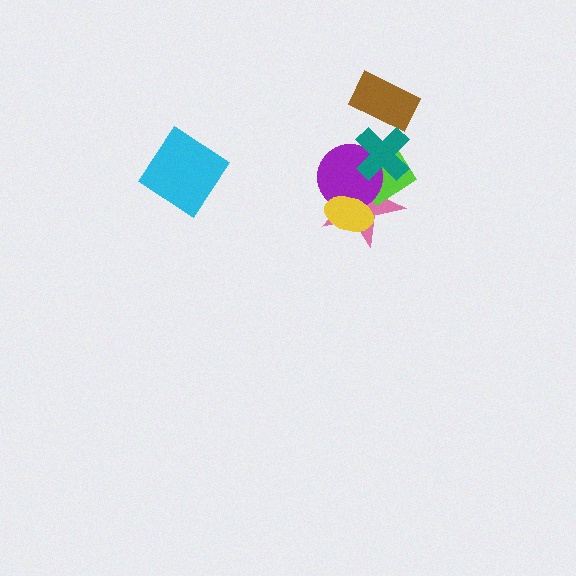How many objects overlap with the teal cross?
4 objects overlap with the teal cross.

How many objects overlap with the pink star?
4 objects overlap with the pink star.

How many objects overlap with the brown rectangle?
1 object overlaps with the brown rectangle.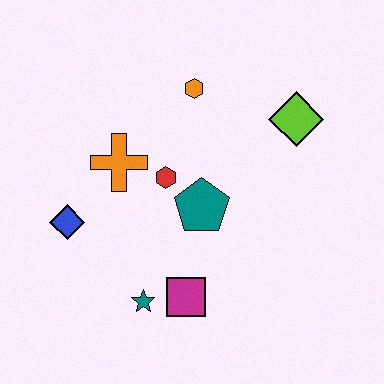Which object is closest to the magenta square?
The teal star is closest to the magenta square.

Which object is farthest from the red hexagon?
The lime diamond is farthest from the red hexagon.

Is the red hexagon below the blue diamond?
No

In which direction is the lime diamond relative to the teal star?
The lime diamond is above the teal star.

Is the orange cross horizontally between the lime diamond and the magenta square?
No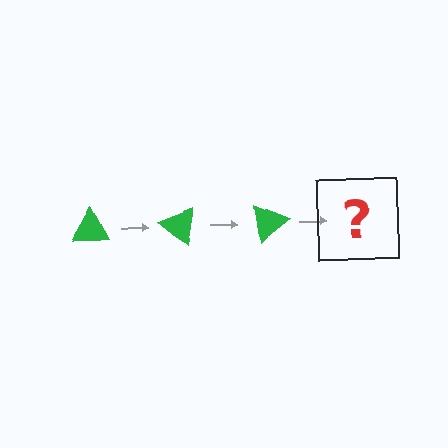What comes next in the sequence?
The next element should be a green triangle rotated 120 degrees.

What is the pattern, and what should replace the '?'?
The pattern is that the triangle rotates 40 degrees each step. The '?' should be a green triangle rotated 120 degrees.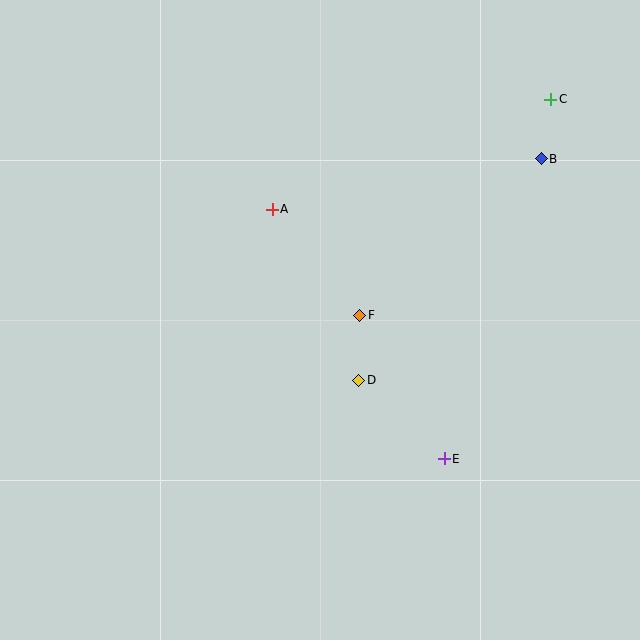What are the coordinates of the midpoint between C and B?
The midpoint between C and B is at (546, 129).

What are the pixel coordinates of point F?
Point F is at (360, 315).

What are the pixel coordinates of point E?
Point E is at (444, 459).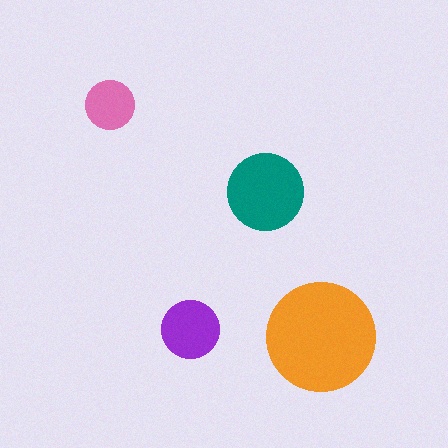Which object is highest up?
The pink circle is topmost.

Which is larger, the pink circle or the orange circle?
The orange one.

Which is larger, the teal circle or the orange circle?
The orange one.